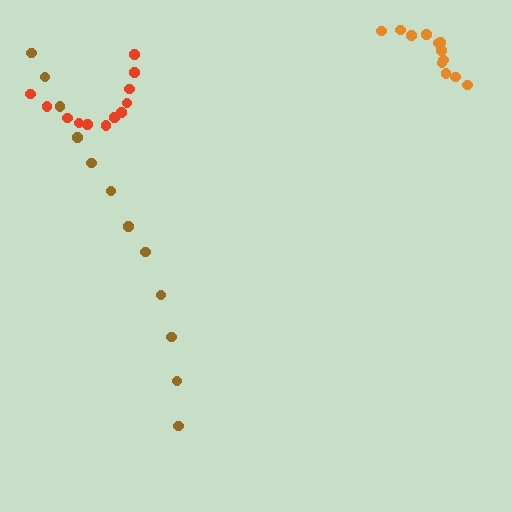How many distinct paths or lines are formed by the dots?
There are 3 distinct paths.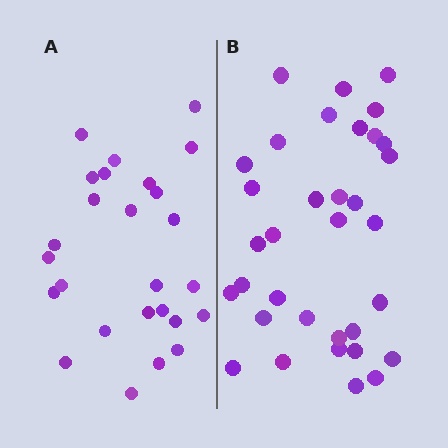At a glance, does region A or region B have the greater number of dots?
Region B (the right region) has more dots.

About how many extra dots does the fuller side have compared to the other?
Region B has roughly 8 or so more dots than region A.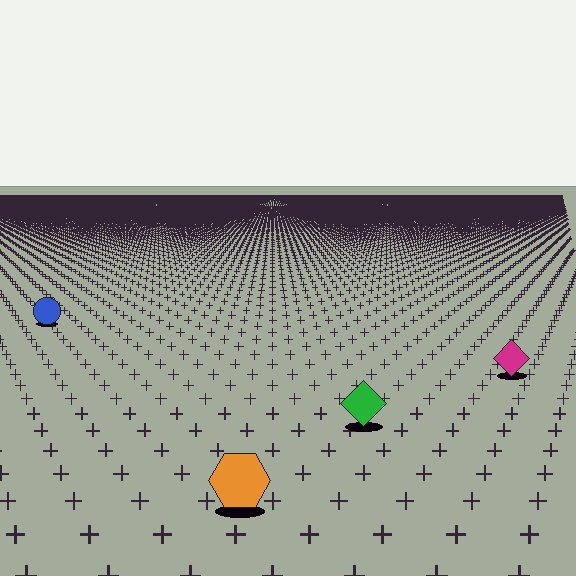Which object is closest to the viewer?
The orange hexagon is closest. The texture marks near it are larger and more spread out.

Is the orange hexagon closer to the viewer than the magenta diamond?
Yes. The orange hexagon is closer — you can tell from the texture gradient: the ground texture is coarser near it.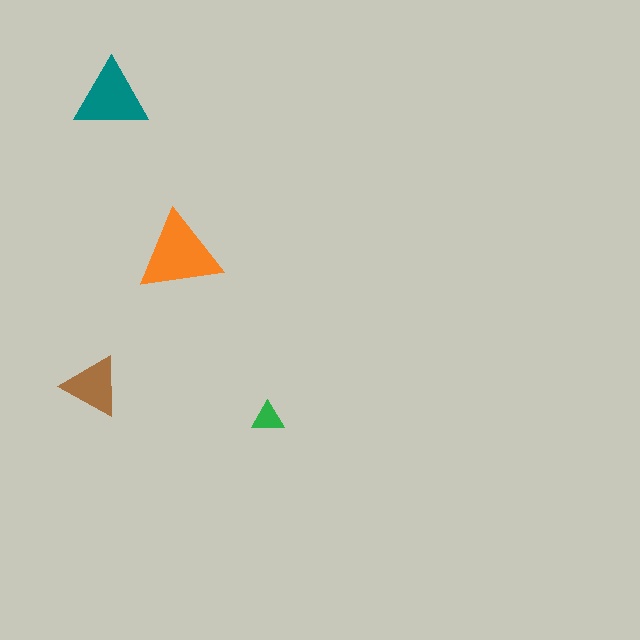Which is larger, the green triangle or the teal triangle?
The teal one.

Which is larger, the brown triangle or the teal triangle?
The teal one.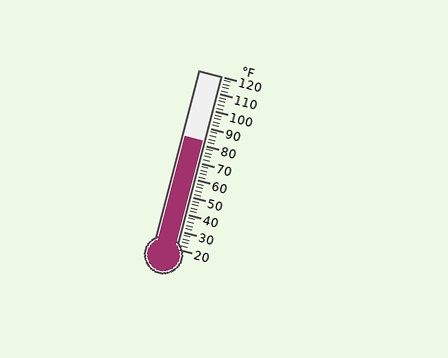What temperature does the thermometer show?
The thermometer shows approximately 82°F.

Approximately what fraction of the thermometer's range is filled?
The thermometer is filled to approximately 60% of its range.